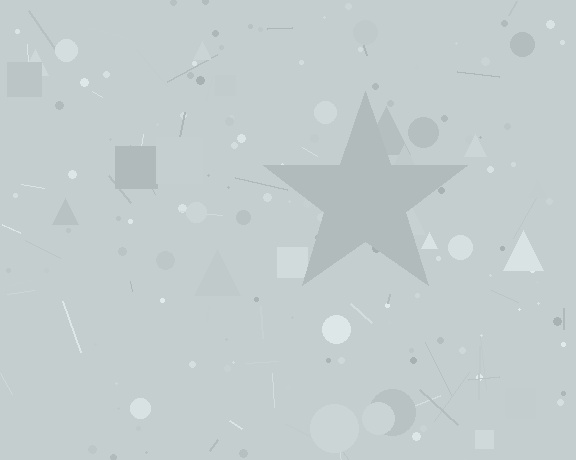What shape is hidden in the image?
A star is hidden in the image.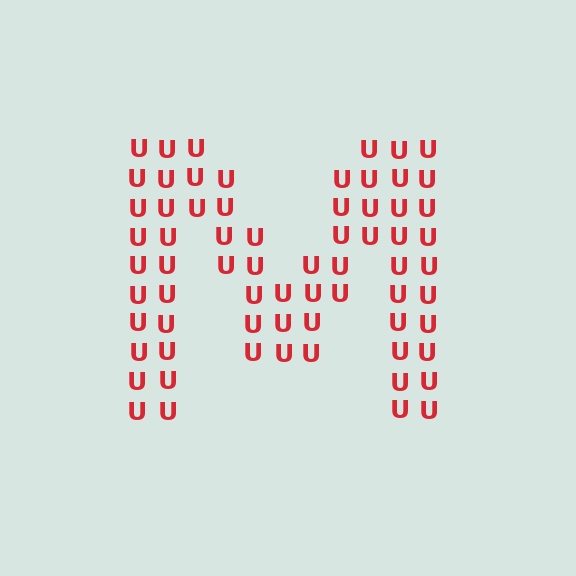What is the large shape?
The large shape is the letter M.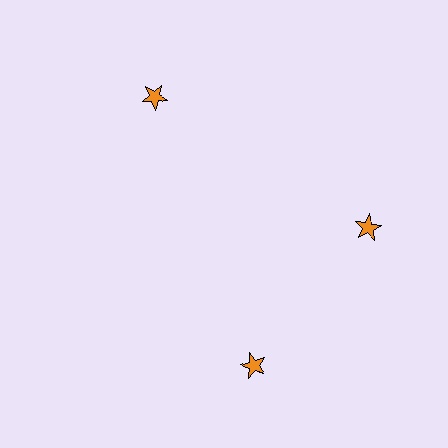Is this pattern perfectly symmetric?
No. The 3 orange stars are arranged in a ring, but one element near the 7 o'clock position is rotated out of alignment along the ring, breaking the 3-fold rotational symmetry.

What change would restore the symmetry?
The symmetry would be restored by rotating it back into even spacing with its neighbors so that all 3 stars sit at equal angles and equal distance from the center.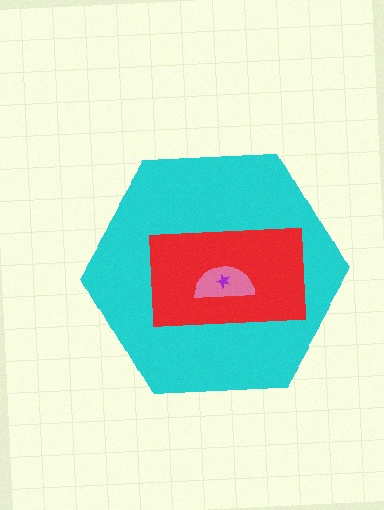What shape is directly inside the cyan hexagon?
The red rectangle.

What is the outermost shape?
The cyan hexagon.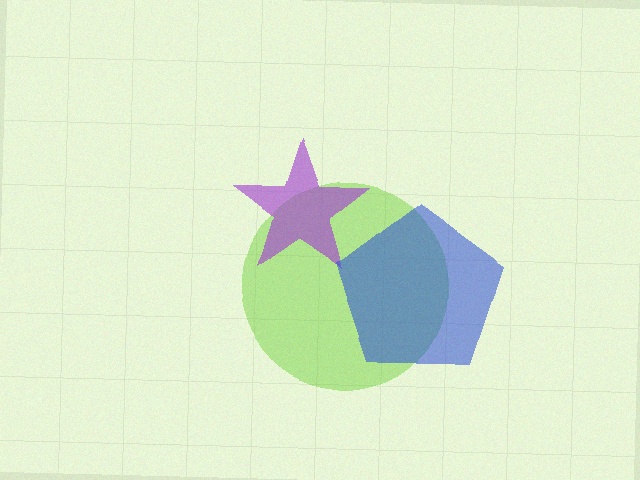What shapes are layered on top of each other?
The layered shapes are: a lime circle, a purple star, a blue pentagon.